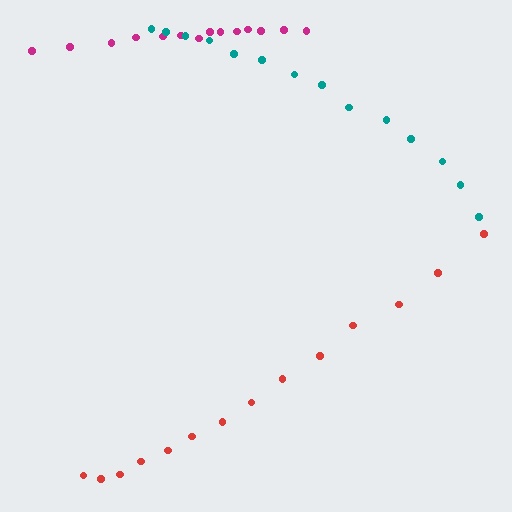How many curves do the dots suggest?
There are 3 distinct paths.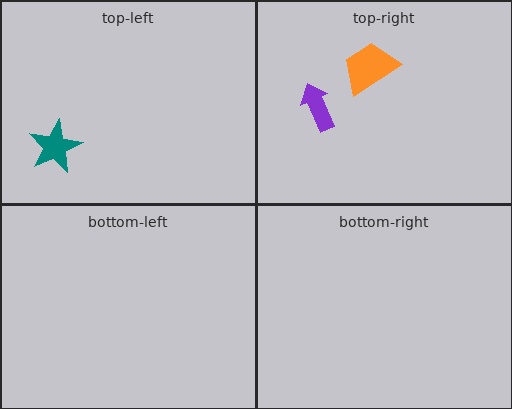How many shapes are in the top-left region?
1.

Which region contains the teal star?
The top-left region.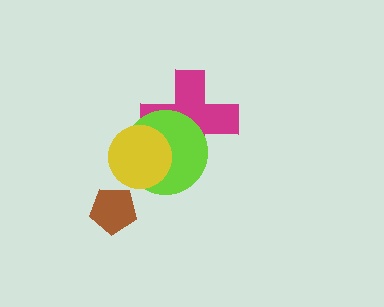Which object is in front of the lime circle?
The yellow circle is in front of the lime circle.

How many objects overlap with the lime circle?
2 objects overlap with the lime circle.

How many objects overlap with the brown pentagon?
0 objects overlap with the brown pentagon.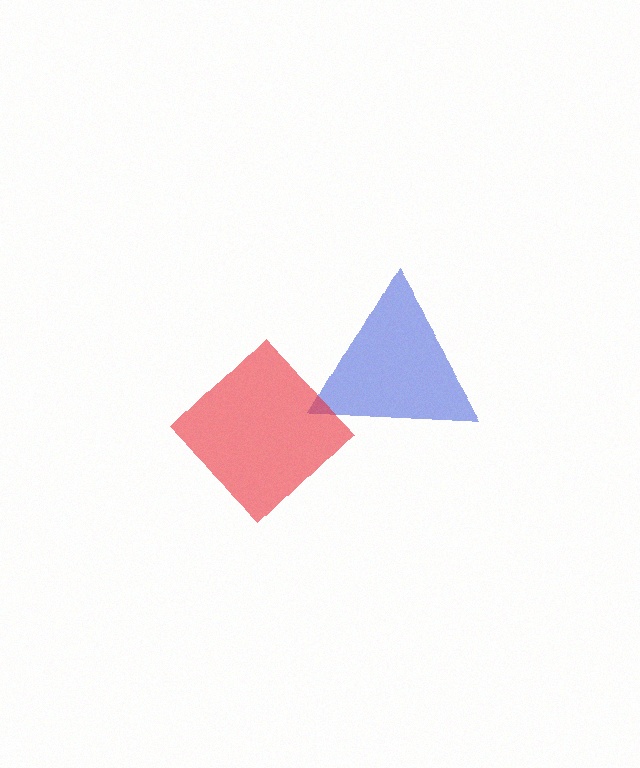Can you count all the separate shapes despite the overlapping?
Yes, there are 2 separate shapes.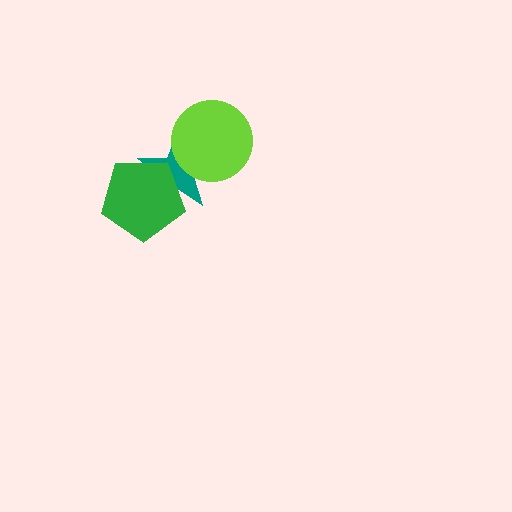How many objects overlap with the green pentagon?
1 object overlaps with the green pentagon.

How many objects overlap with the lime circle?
1 object overlaps with the lime circle.